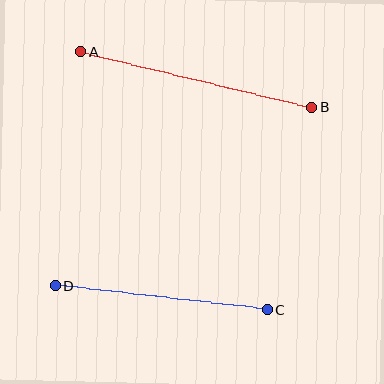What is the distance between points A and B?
The distance is approximately 237 pixels.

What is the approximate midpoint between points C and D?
The midpoint is at approximately (161, 298) pixels.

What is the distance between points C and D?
The distance is approximately 214 pixels.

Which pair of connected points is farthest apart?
Points A and B are farthest apart.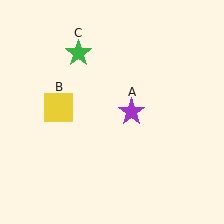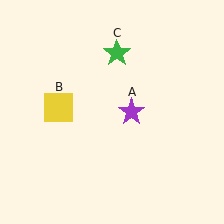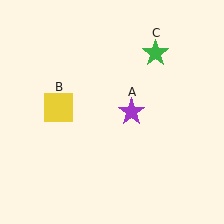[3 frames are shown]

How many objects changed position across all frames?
1 object changed position: green star (object C).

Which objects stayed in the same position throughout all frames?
Purple star (object A) and yellow square (object B) remained stationary.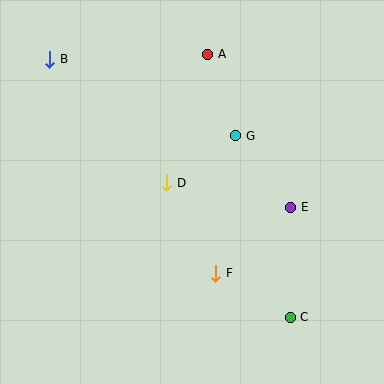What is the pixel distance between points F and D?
The distance between F and D is 103 pixels.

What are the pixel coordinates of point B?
Point B is at (50, 59).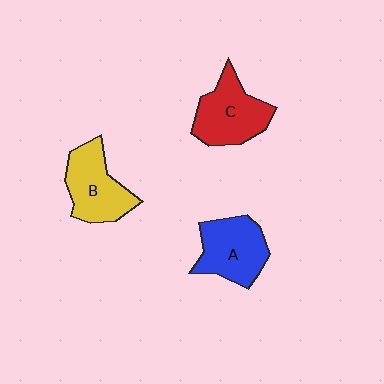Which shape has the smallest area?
Shape B (yellow).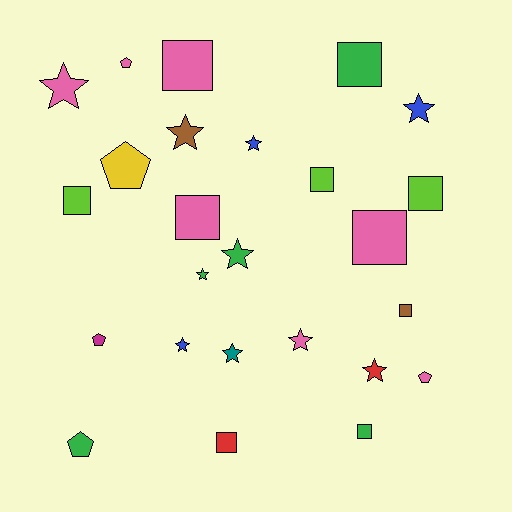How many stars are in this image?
There are 10 stars.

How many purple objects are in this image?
There are no purple objects.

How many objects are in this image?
There are 25 objects.